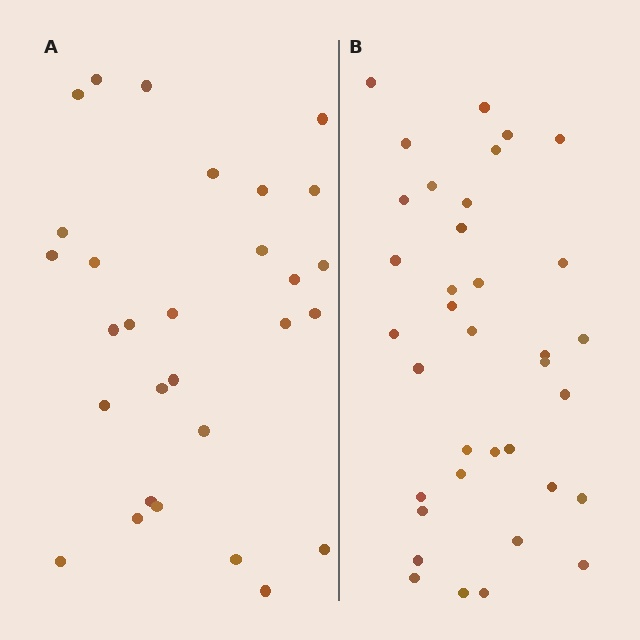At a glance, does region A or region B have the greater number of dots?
Region B (the right region) has more dots.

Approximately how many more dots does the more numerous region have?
Region B has roughly 8 or so more dots than region A.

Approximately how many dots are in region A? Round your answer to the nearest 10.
About 30 dots. (The exact count is 29, which rounds to 30.)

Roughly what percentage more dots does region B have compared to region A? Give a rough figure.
About 25% more.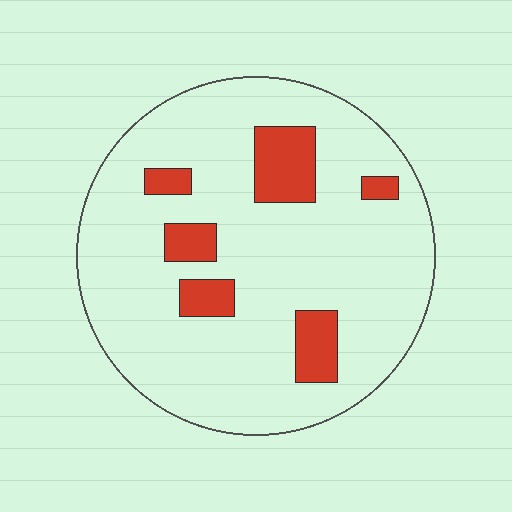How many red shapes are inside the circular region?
6.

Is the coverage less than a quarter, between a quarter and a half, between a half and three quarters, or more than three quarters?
Less than a quarter.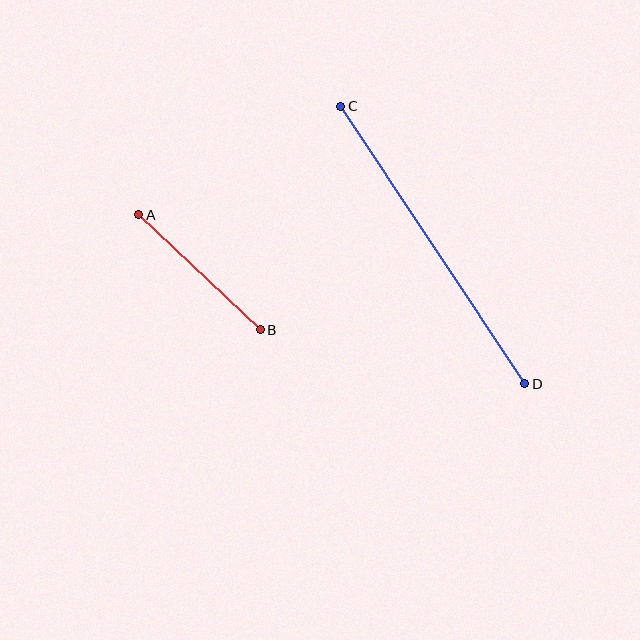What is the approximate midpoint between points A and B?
The midpoint is at approximately (200, 272) pixels.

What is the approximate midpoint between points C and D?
The midpoint is at approximately (433, 245) pixels.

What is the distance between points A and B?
The distance is approximately 167 pixels.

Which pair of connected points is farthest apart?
Points C and D are farthest apart.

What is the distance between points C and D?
The distance is approximately 333 pixels.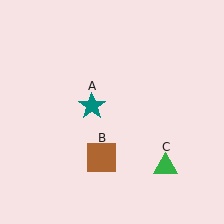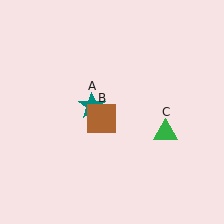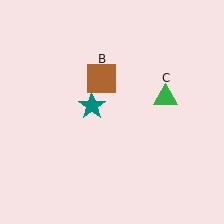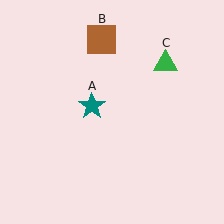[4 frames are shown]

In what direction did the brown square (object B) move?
The brown square (object B) moved up.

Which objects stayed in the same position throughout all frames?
Teal star (object A) remained stationary.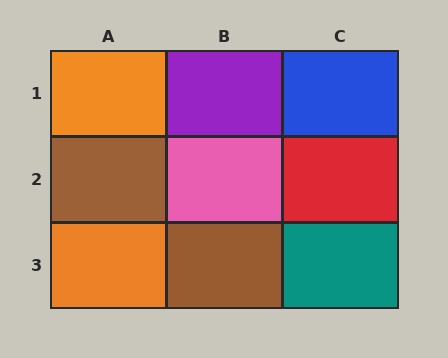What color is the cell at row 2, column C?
Red.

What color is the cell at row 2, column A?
Brown.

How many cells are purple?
1 cell is purple.